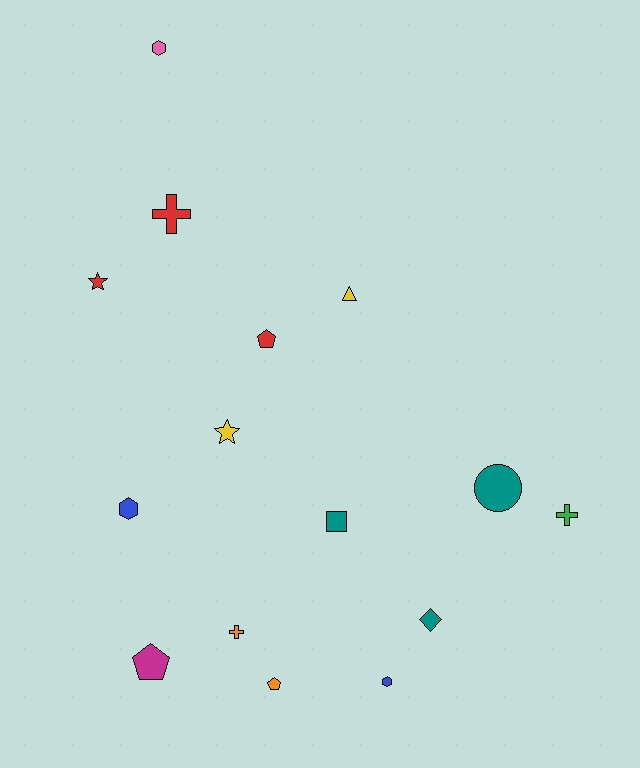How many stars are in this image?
There are 2 stars.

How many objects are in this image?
There are 15 objects.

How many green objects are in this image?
There is 1 green object.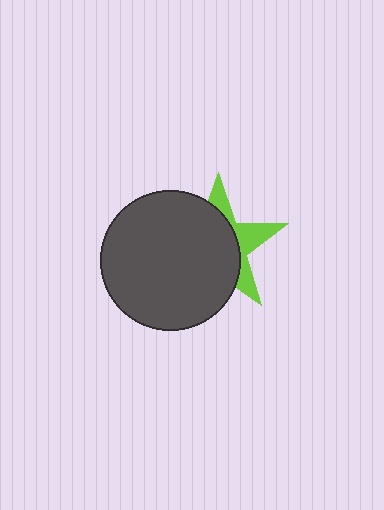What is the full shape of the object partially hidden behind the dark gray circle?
The partially hidden object is a lime star.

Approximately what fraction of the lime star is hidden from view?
Roughly 67% of the lime star is hidden behind the dark gray circle.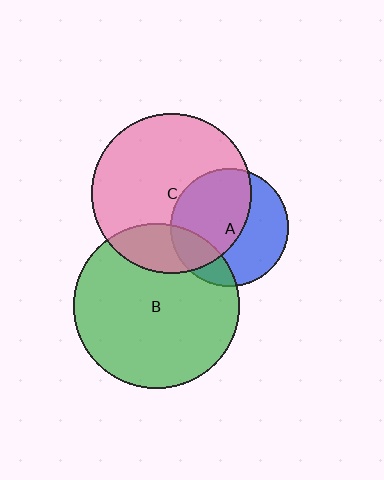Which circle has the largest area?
Circle B (green).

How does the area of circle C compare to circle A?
Approximately 1.8 times.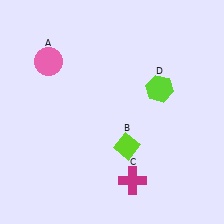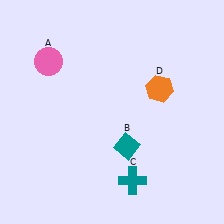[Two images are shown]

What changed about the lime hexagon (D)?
In Image 1, D is lime. In Image 2, it changed to orange.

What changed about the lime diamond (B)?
In Image 1, B is lime. In Image 2, it changed to teal.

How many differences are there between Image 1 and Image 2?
There are 3 differences between the two images.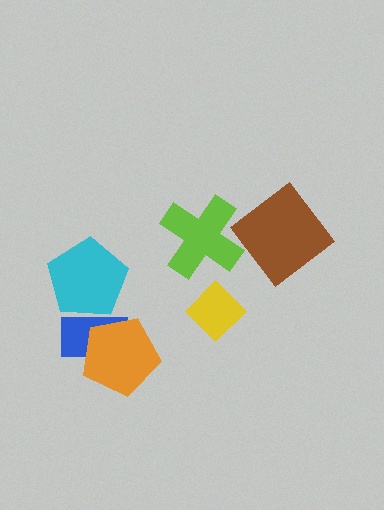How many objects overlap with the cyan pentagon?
1 object overlaps with the cyan pentagon.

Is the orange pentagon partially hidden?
No, no other shape covers it.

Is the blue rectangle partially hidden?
Yes, it is partially covered by another shape.